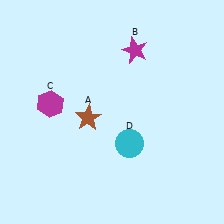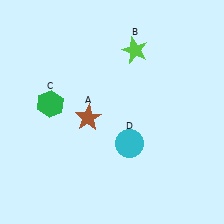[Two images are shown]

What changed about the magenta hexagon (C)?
In Image 1, C is magenta. In Image 2, it changed to green.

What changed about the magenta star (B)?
In Image 1, B is magenta. In Image 2, it changed to lime.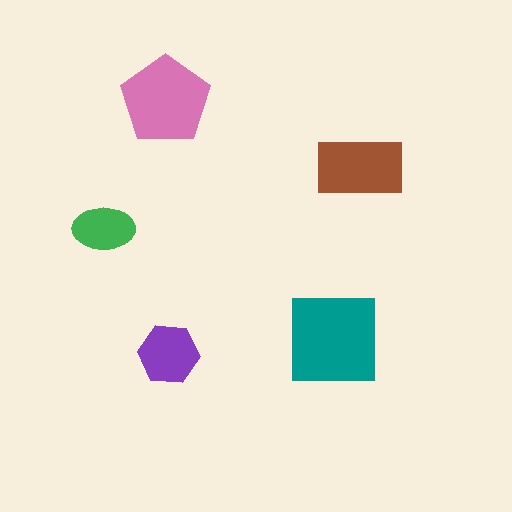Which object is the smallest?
The green ellipse.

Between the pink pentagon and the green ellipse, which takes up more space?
The pink pentagon.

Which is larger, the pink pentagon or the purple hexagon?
The pink pentagon.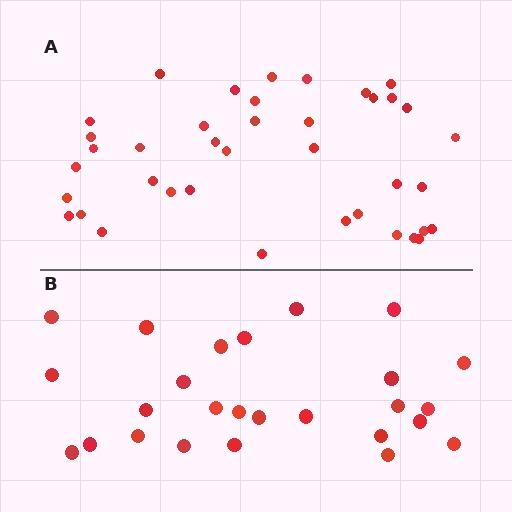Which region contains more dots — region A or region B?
Region A (the top region) has more dots.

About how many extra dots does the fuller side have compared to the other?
Region A has approximately 15 more dots than region B.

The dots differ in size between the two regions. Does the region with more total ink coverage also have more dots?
No. Region B has more total ink coverage because its dots are larger, but region A actually contains more individual dots. Total area can be misleading — the number of items is what matters here.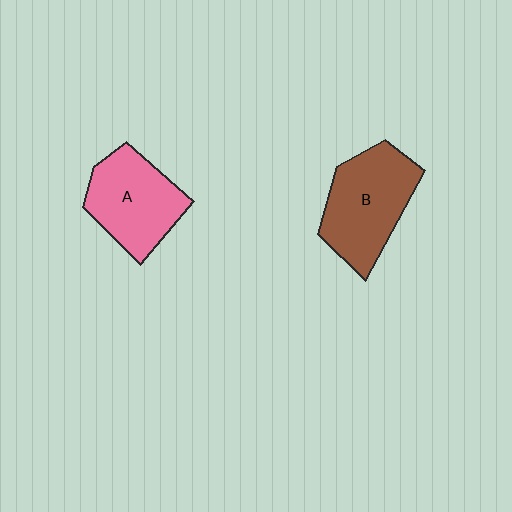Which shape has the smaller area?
Shape A (pink).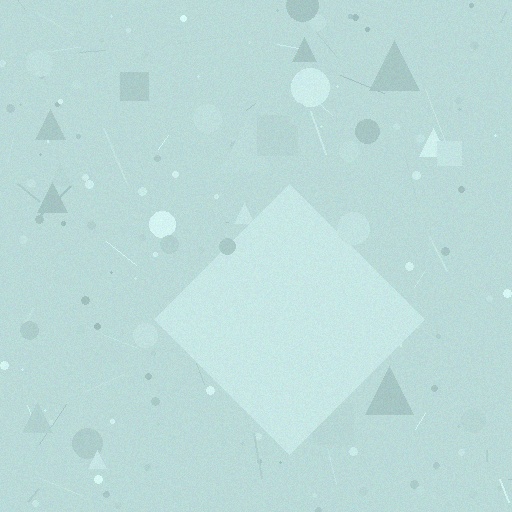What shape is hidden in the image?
A diamond is hidden in the image.